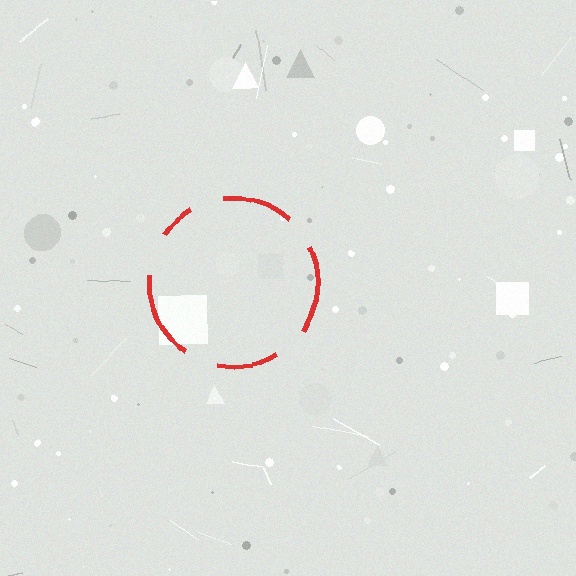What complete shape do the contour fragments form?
The contour fragments form a circle.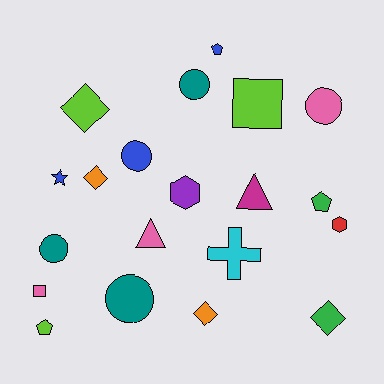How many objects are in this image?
There are 20 objects.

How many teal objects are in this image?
There are 3 teal objects.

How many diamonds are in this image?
There are 4 diamonds.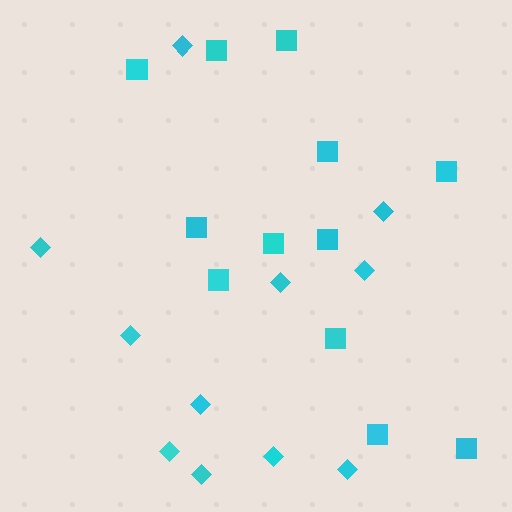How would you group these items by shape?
There are 2 groups: one group of diamonds (11) and one group of squares (12).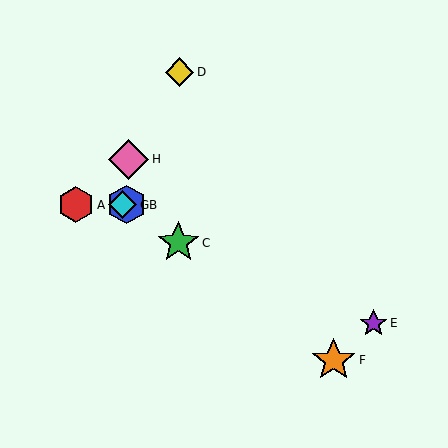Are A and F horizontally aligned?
No, A is at y≈205 and F is at y≈360.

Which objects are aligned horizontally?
Objects A, B, G are aligned horizontally.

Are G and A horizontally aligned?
Yes, both are at y≈205.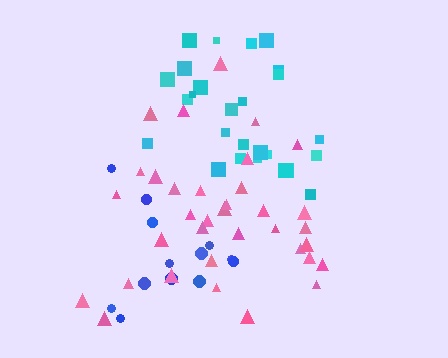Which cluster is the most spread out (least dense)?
Blue.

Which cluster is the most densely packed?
Pink.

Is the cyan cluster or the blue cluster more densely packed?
Cyan.